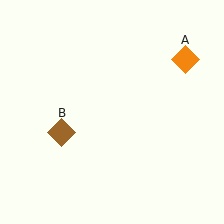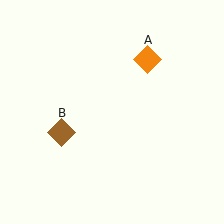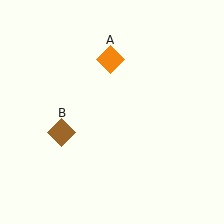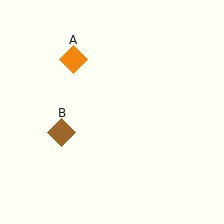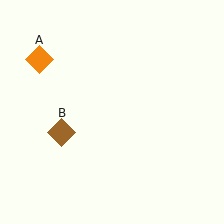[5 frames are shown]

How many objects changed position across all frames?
1 object changed position: orange diamond (object A).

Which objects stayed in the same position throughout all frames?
Brown diamond (object B) remained stationary.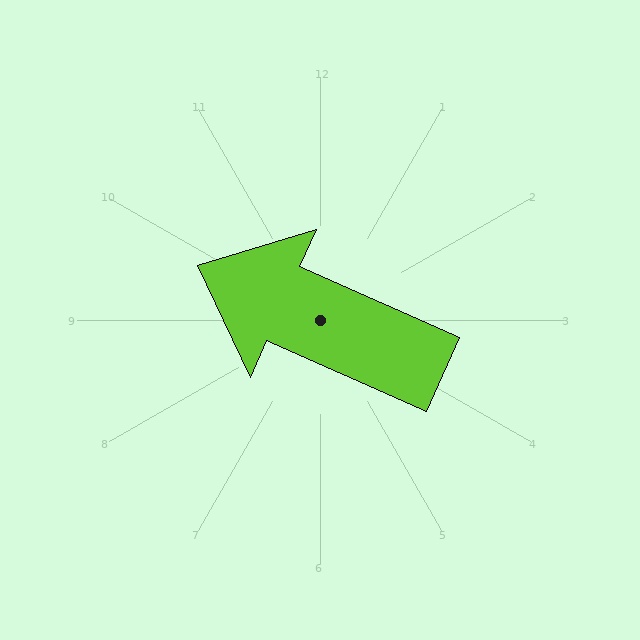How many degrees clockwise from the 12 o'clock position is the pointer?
Approximately 294 degrees.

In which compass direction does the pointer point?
Northwest.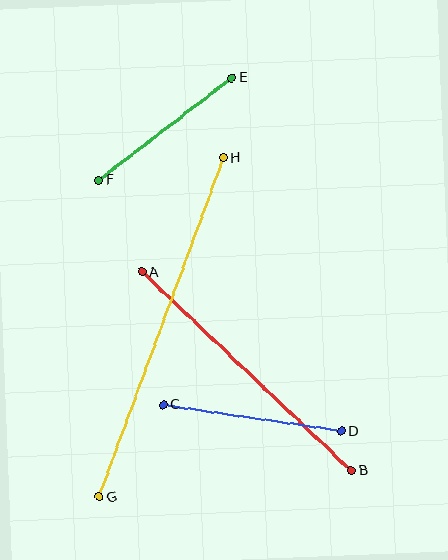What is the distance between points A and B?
The distance is approximately 289 pixels.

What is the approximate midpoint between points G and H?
The midpoint is at approximately (161, 327) pixels.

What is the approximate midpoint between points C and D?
The midpoint is at approximately (252, 418) pixels.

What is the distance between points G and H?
The distance is approximately 361 pixels.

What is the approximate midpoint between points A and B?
The midpoint is at approximately (247, 371) pixels.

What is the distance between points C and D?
The distance is approximately 180 pixels.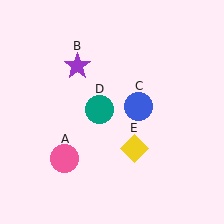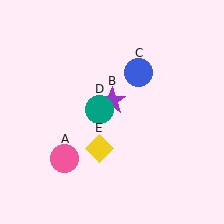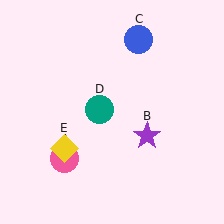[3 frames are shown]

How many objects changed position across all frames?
3 objects changed position: purple star (object B), blue circle (object C), yellow diamond (object E).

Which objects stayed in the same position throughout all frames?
Pink circle (object A) and teal circle (object D) remained stationary.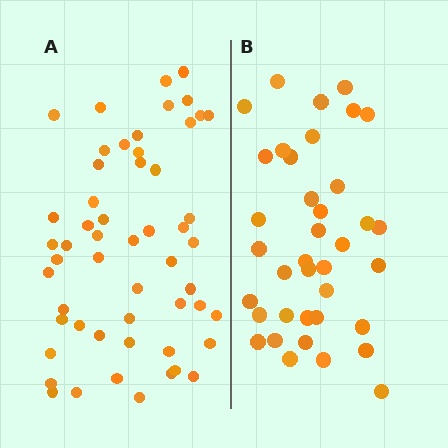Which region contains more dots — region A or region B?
Region A (the left region) has more dots.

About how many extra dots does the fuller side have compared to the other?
Region A has approximately 15 more dots than region B.